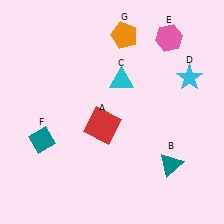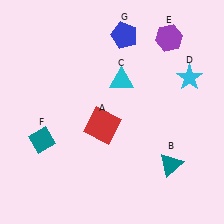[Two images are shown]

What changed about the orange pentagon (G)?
In Image 1, G is orange. In Image 2, it changed to blue.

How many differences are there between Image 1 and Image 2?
There are 2 differences between the two images.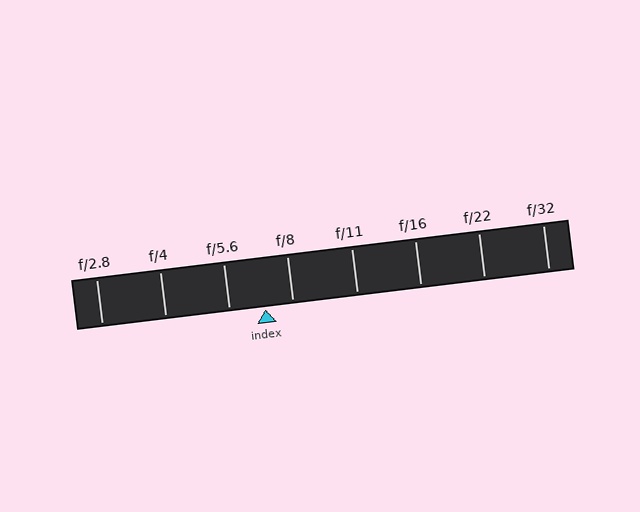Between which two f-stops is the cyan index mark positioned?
The index mark is between f/5.6 and f/8.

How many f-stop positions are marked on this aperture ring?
There are 8 f-stop positions marked.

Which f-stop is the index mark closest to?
The index mark is closest to f/8.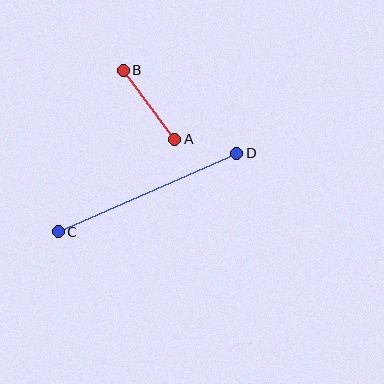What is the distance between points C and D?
The distance is approximately 195 pixels.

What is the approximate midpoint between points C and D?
The midpoint is at approximately (148, 192) pixels.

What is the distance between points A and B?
The distance is approximately 86 pixels.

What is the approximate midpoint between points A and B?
The midpoint is at approximately (149, 105) pixels.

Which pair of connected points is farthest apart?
Points C and D are farthest apart.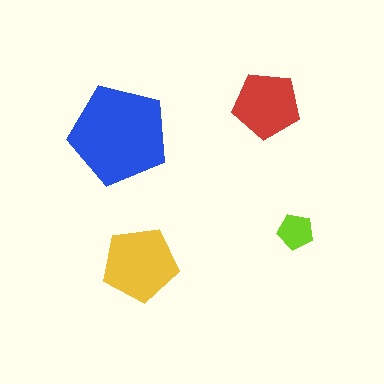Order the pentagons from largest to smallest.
the blue one, the yellow one, the red one, the lime one.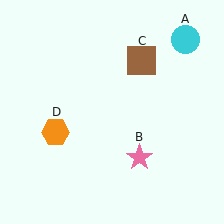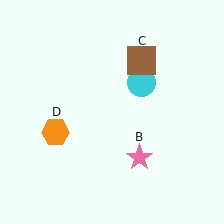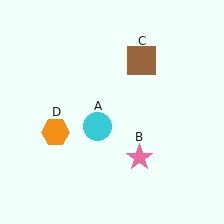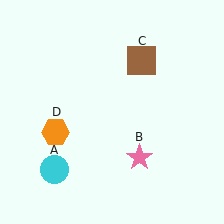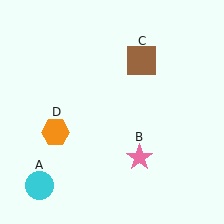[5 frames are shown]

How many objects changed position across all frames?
1 object changed position: cyan circle (object A).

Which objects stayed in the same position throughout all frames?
Pink star (object B) and brown square (object C) and orange hexagon (object D) remained stationary.